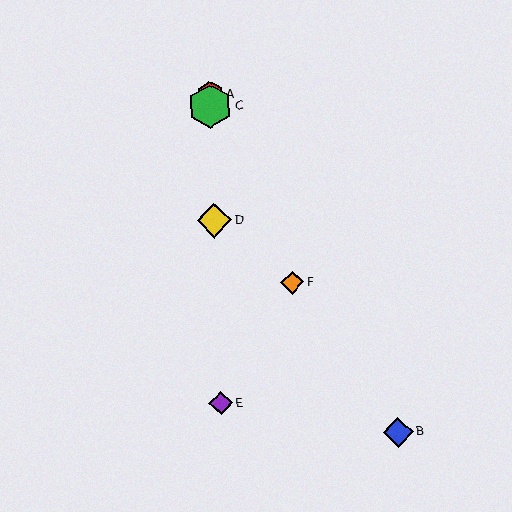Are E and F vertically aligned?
No, E is at x≈221 and F is at x≈292.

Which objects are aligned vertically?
Objects A, C, D, E are aligned vertically.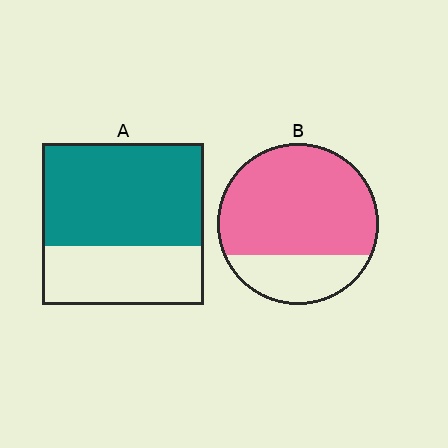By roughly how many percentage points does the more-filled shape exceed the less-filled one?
By roughly 10 percentage points (B over A).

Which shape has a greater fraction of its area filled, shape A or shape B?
Shape B.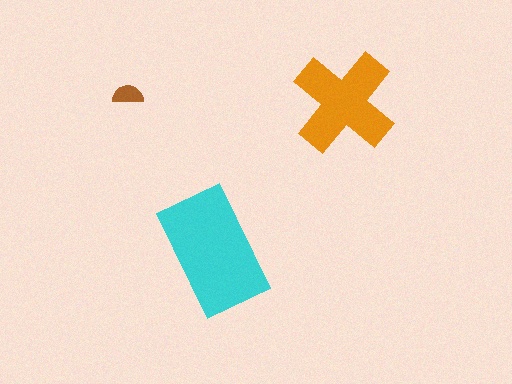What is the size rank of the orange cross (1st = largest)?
2nd.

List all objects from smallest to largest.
The brown semicircle, the orange cross, the cyan rectangle.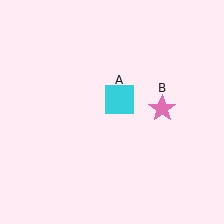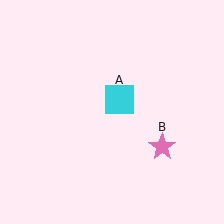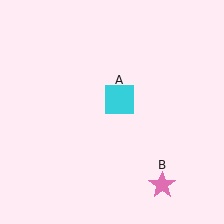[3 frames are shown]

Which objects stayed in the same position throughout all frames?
Cyan square (object A) remained stationary.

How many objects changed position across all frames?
1 object changed position: pink star (object B).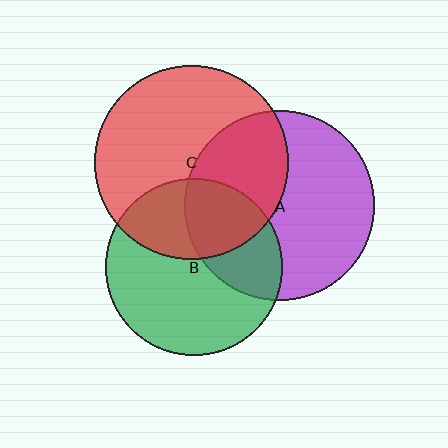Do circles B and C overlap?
Yes.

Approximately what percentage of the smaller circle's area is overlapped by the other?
Approximately 35%.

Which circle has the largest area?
Circle C (red).